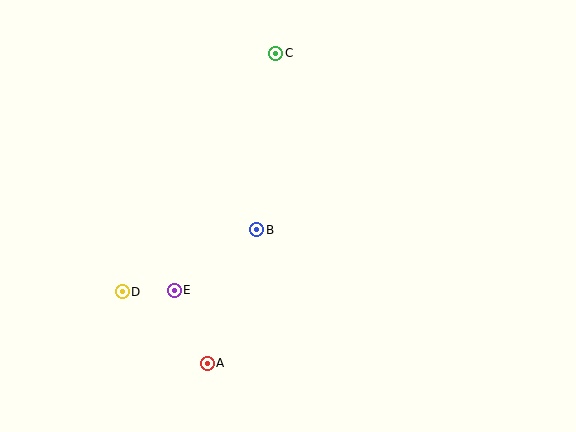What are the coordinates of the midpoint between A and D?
The midpoint between A and D is at (165, 328).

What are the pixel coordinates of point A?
Point A is at (207, 363).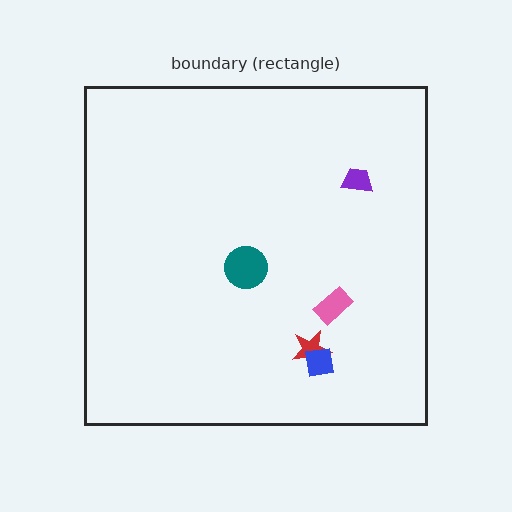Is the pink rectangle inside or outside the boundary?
Inside.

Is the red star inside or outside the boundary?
Inside.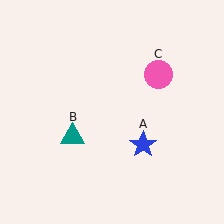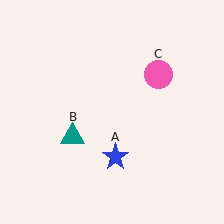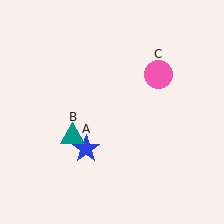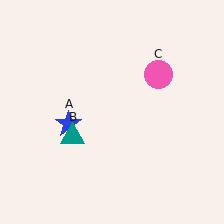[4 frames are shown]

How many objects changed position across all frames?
1 object changed position: blue star (object A).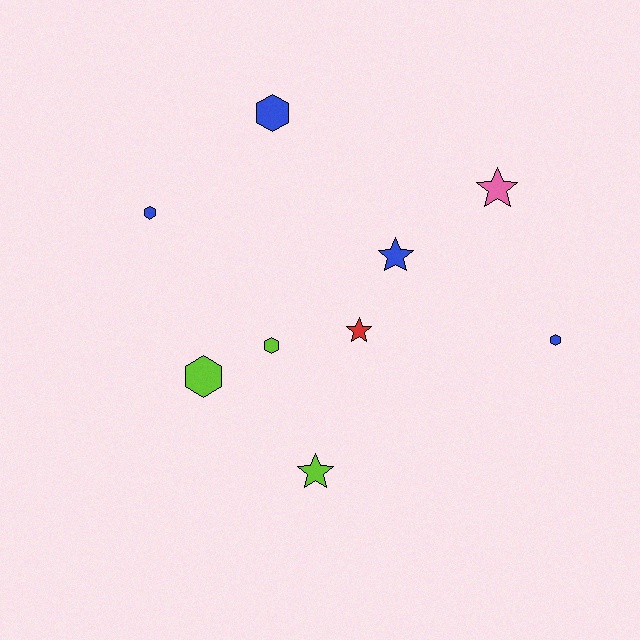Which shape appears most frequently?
Hexagon, with 5 objects.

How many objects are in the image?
There are 9 objects.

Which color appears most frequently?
Blue, with 4 objects.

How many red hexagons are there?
There are no red hexagons.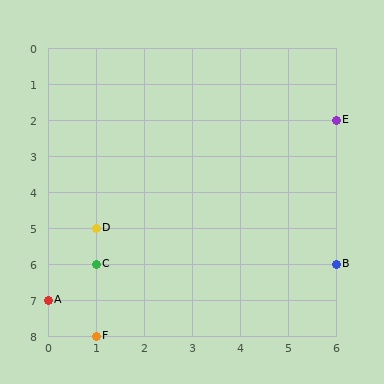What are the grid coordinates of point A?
Point A is at grid coordinates (0, 7).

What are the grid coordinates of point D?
Point D is at grid coordinates (1, 5).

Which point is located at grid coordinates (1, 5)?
Point D is at (1, 5).